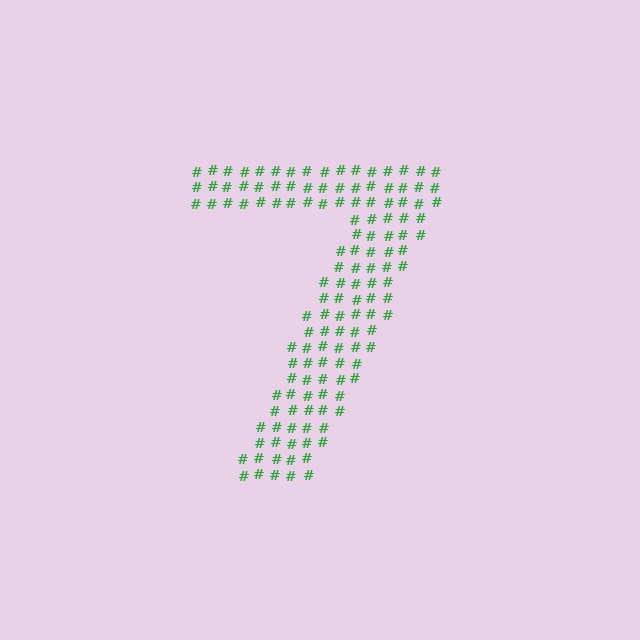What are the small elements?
The small elements are hash symbols.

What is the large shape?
The large shape is the digit 7.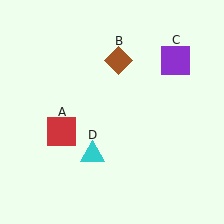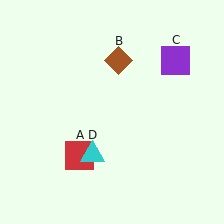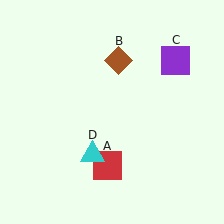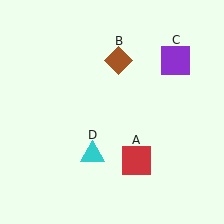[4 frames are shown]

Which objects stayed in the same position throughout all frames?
Brown diamond (object B) and purple square (object C) and cyan triangle (object D) remained stationary.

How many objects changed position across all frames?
1 object changed position: red square (object A).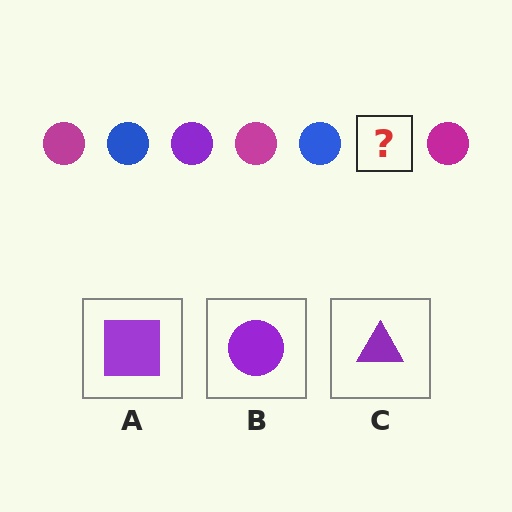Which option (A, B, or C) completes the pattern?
B.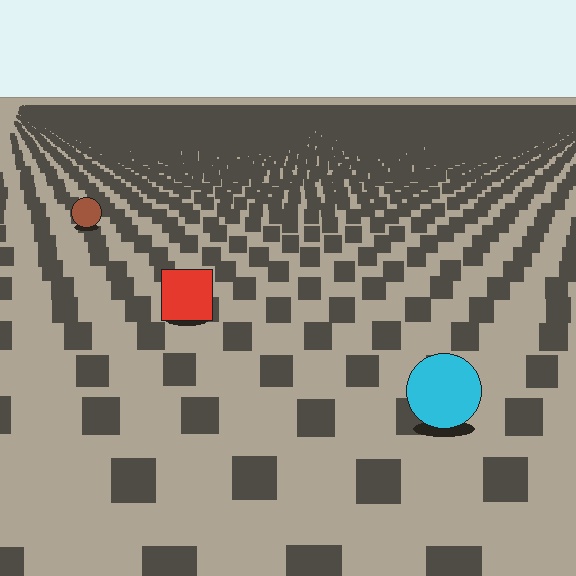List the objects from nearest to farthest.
From nearest to farthest: the cyan circle, the red square, the brown circle.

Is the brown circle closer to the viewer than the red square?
No. The red square is closer — you can tell from the texture gradient: the ground texture is coarser near it.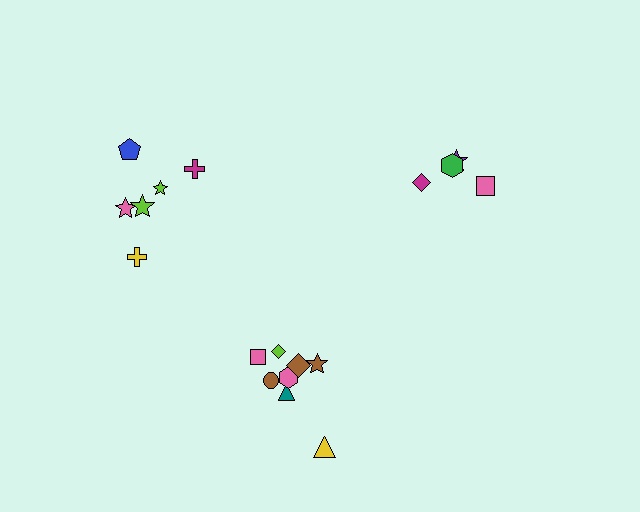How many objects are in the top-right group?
There are 4 objects.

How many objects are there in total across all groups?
There are 18 objects.